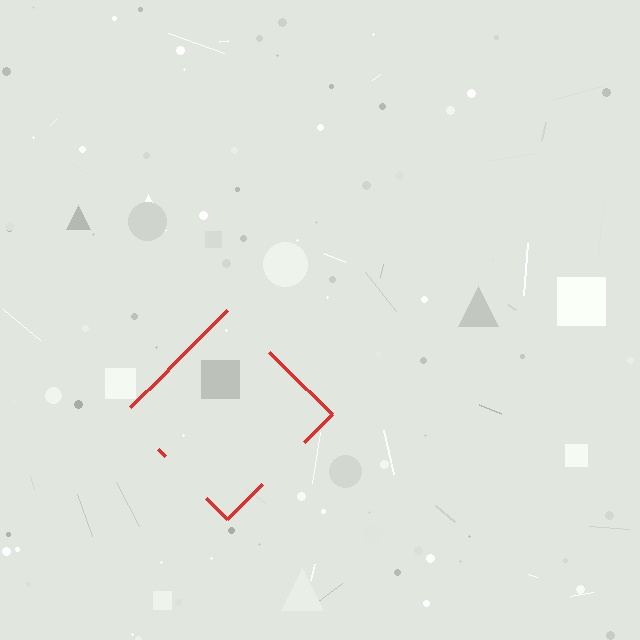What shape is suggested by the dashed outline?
The dashed outline suggests a diamond.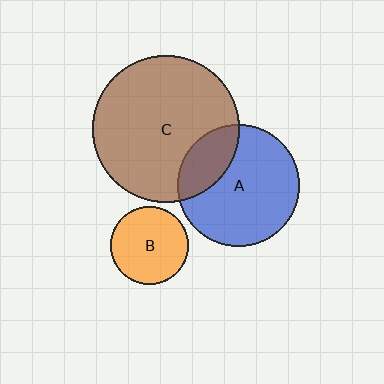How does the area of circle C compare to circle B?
Approximately 3.5 times.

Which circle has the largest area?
Circle C (brown).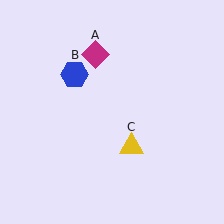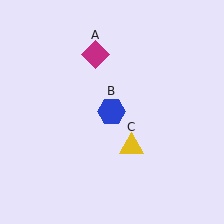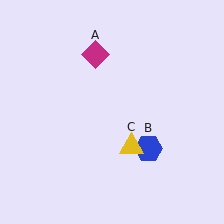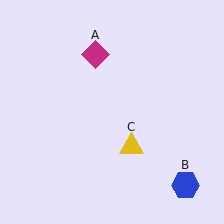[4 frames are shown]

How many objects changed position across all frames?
1 object changed position: blue hexagon (object B).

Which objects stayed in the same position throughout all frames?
Magenta diamond (object A) and yellow triangle (object C) remained stationary.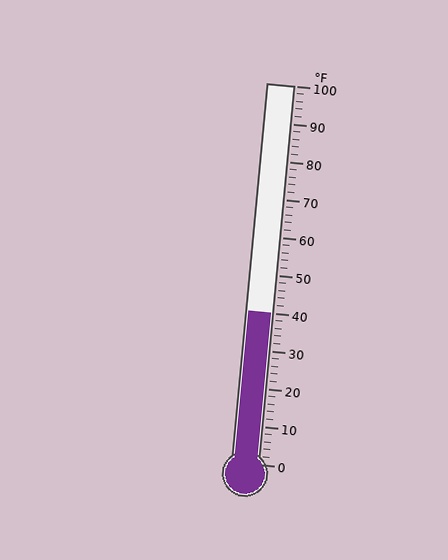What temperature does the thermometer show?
The thermometer shows approximately 40°F.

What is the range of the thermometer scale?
The thermometer scale ranges from 0°F to 100°F.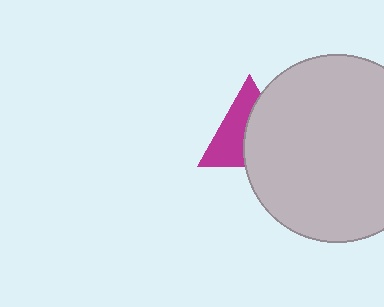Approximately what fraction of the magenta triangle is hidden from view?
Roughly 51% of the magenta triangle is hidden behind the light gray circle.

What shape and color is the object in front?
The object in front is a light gray circle.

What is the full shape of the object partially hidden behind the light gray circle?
The partially hidden object is a magenta triangle.